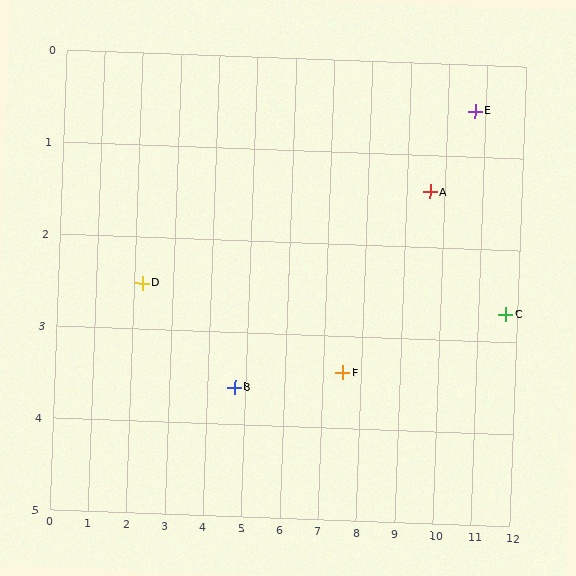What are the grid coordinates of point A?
Point A is at approximately (9.6, 1.4).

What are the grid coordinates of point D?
Point D is at approximately (2.2, 2.5).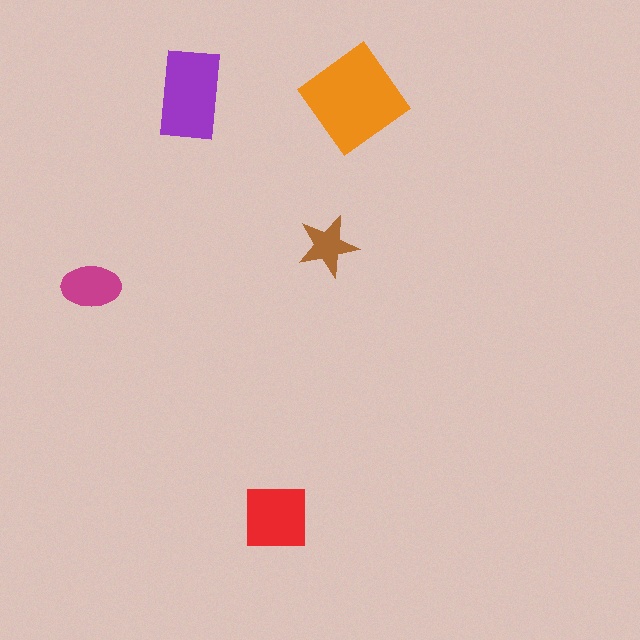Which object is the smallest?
The brown star.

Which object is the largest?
The orange diamond.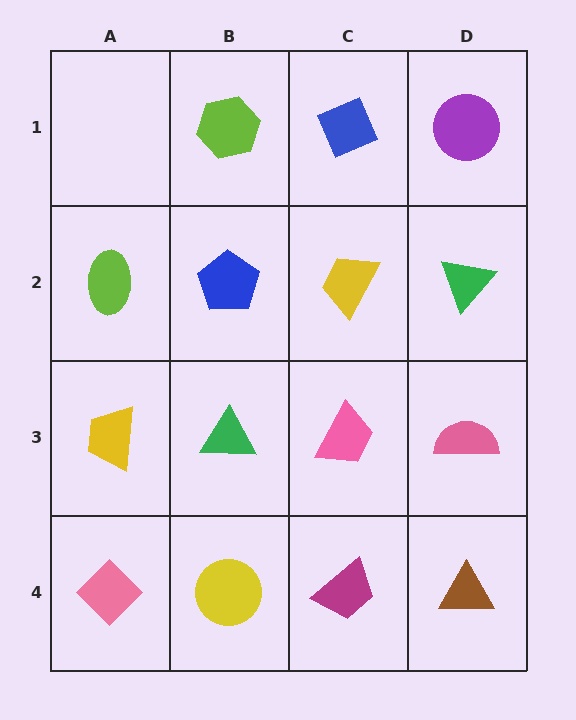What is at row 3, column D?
A pink semicircle.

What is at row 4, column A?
A pink diamond.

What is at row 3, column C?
A pink trapezoid.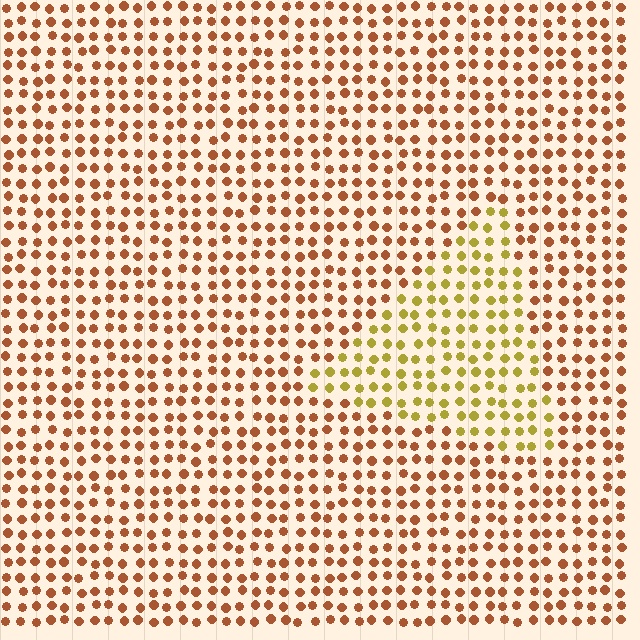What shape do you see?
I see a triangle.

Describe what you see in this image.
The image is filled with small brown elements in a uniform arrangement. A triangle-shaped region is visible where the elements are tinted to a slightly different hue, forming a subtle color boundary.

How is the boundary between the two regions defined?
The boundary is defined purely by a slight shift in hue (about 40 degrees). Spacing, size, and orientation are identical on both sides.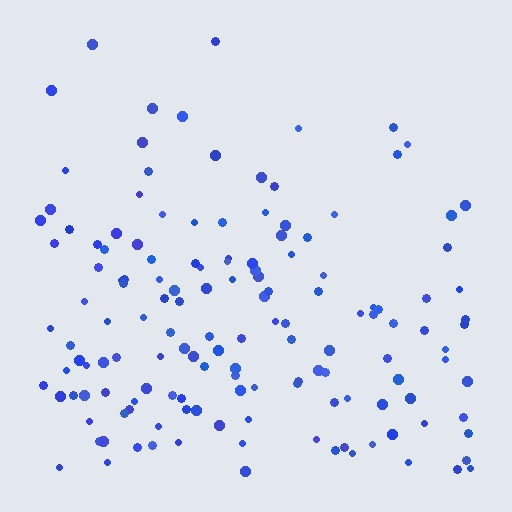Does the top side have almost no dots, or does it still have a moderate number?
Still a moderate number, just noticeably fewer than the bottom.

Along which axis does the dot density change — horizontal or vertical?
Vertical.